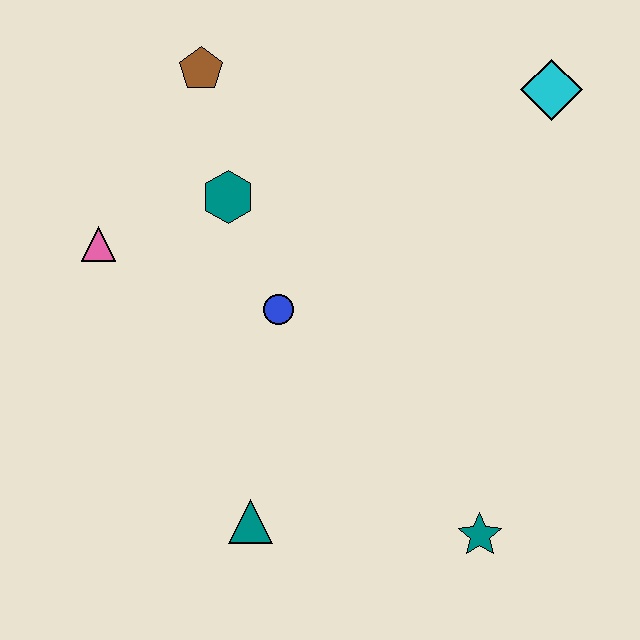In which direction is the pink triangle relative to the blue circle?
The pink triangle is to the left of the blue circle.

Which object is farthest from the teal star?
The brown pentagon is farthest from the teal star.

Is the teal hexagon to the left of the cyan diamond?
Yes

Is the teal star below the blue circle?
Yes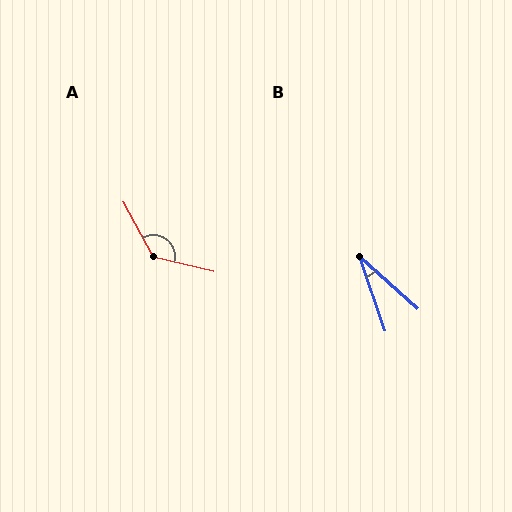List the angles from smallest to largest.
B (29°), A (132°).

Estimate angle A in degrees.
Approximately 132 degrees.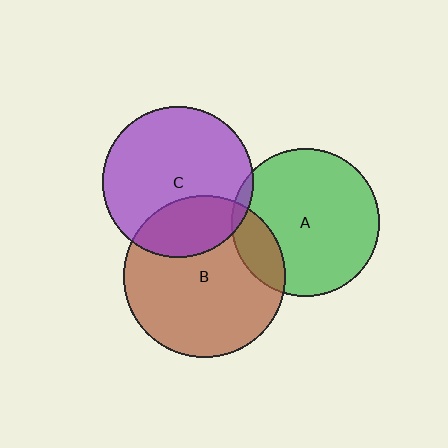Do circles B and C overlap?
Yes.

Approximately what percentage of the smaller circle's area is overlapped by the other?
Approximately 30%.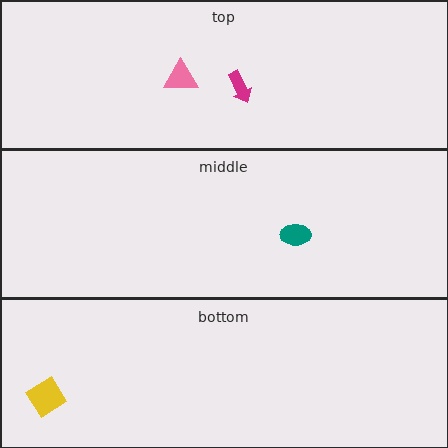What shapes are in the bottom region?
The yellow diamond.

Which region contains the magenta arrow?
The top region.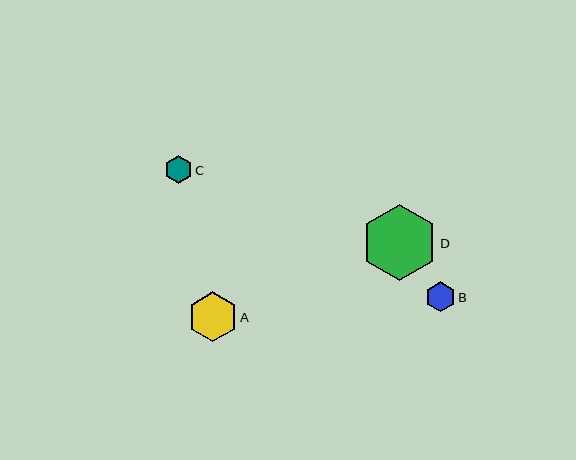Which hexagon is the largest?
Hexagon D is the largest with a size of approximately 75 pixels.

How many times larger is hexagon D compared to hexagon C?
Hexagon D is approximately 2.7 times the size of hexagon C.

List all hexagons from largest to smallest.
From largest to smallest: D, A, B, C.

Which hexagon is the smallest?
Hexagon C is the smallest with a size of approximately 28 pixels.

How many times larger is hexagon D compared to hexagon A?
Hexagon D is approximately 1.5 times the size of hexagon A.